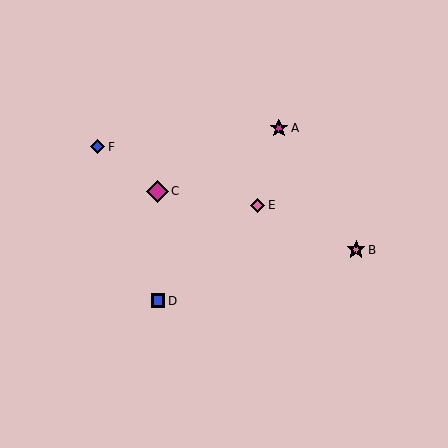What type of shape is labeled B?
Shape B is a pink star.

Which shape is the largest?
The magenta diamond (labeled C) is the largest.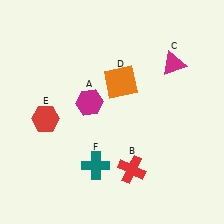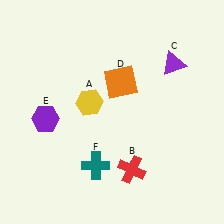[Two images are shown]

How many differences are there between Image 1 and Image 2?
There are 3 differences between the two images.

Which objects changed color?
A changed from magenta to yellow. C changed from magenta to purple. E changed from red to purple.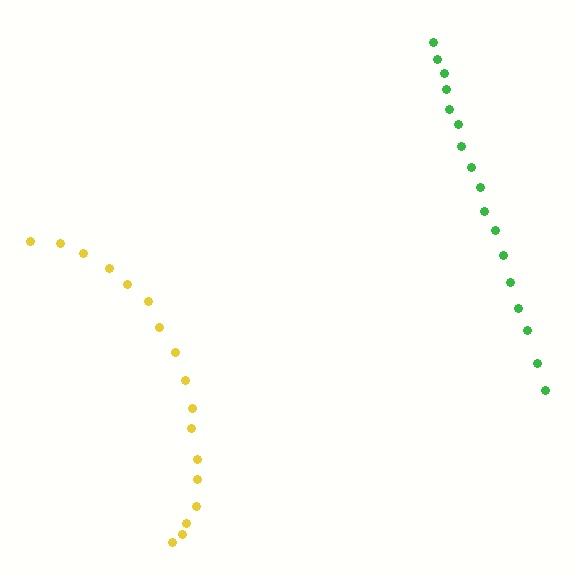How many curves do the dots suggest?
There are 2 distinct paths.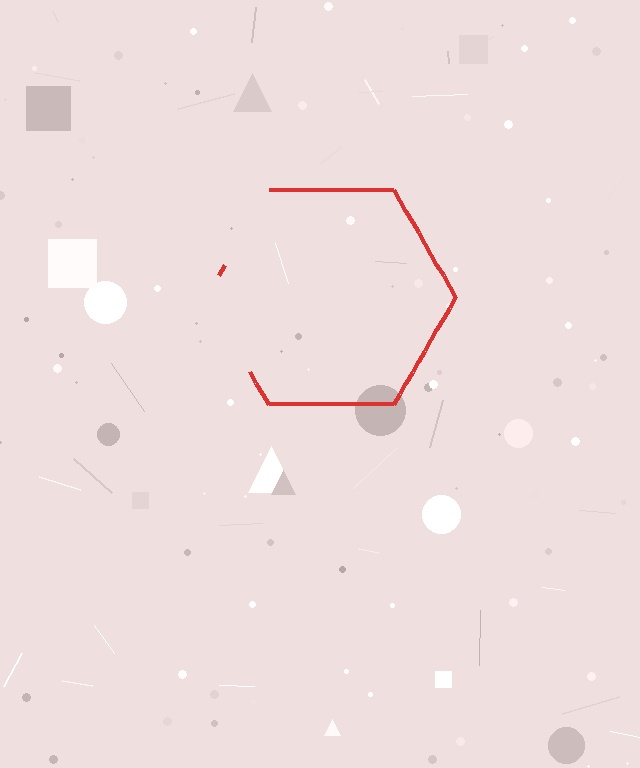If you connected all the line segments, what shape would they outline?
They would outline a hexagon.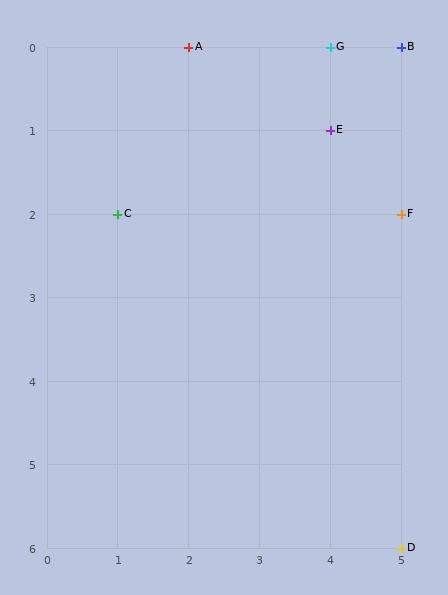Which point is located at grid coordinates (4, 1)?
Point E is at (4, 1).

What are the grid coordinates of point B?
Point B is at grid coordinates (5, 0).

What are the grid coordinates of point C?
Point C is at grid coordinates (1, 2).